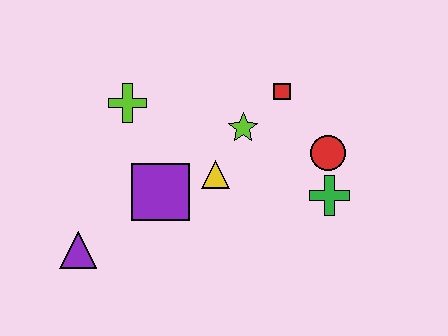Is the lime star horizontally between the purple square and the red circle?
Yes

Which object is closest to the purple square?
The yellow triangle is closest to the purple square.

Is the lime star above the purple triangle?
Yes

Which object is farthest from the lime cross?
The green cross is farthest from the lime cross.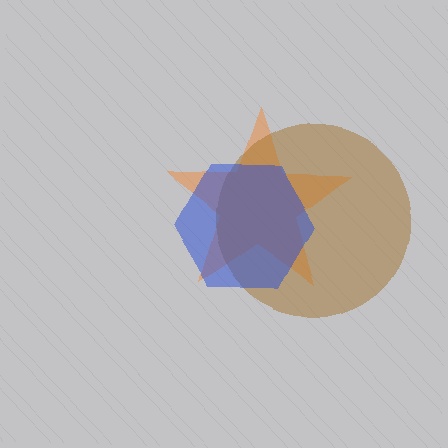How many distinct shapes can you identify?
There are 3 distinct shapes: an orange star, a brown circle, a blue hexagon.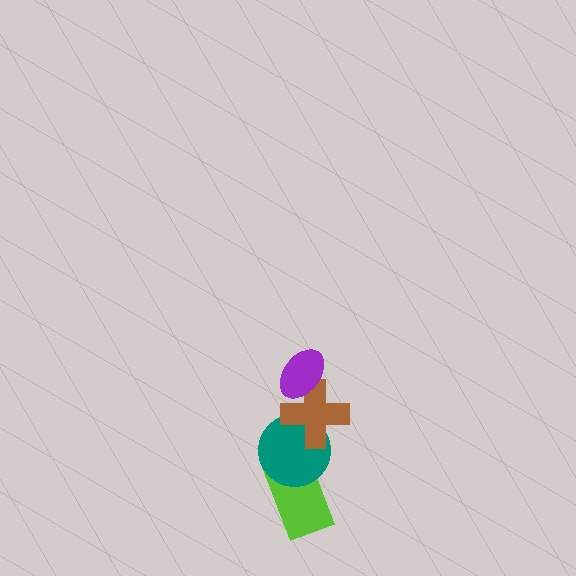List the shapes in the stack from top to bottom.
From top to bottom: the purple ellipse, the brown cross, the teal circle, the lime rectangle.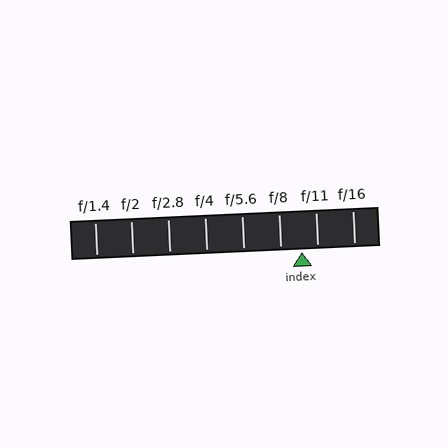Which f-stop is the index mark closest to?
The index mark is closest to f/11.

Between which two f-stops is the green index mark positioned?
The index mark is between f/8 and f/11.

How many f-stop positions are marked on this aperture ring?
There are 8 f-stop positions marked.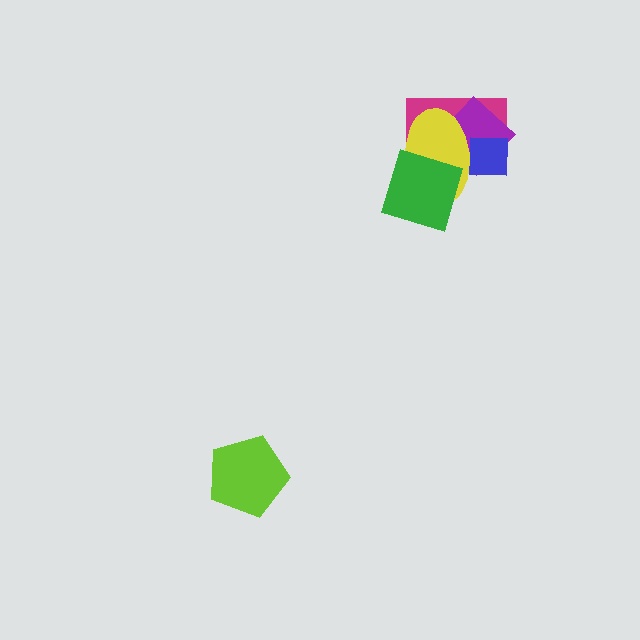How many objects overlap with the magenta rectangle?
4 objects overlap with the magenta rectangle.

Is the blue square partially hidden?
Yes, it is partially covered by another shape.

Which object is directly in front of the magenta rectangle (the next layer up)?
The purple diamond is directly in front of the magenta rectangle.